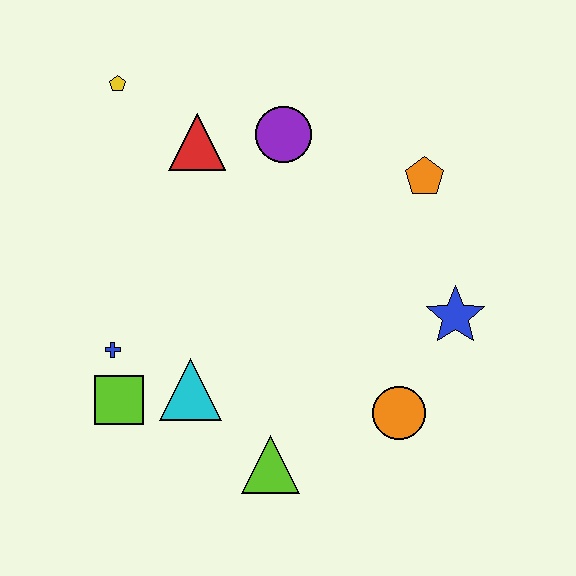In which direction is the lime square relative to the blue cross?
The lime square is below the blue cross.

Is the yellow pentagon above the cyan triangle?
Yes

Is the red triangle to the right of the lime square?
Yes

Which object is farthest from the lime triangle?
The yellow pentagon is farthest from the lime triangle.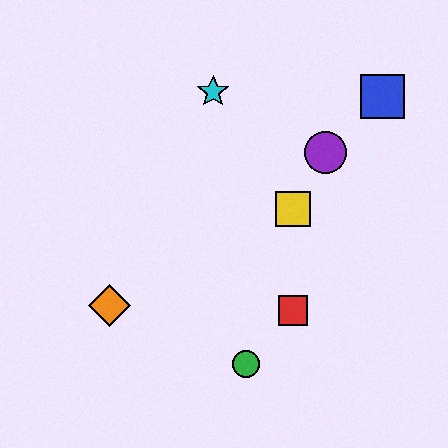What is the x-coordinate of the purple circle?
The purple circle is at x≈325.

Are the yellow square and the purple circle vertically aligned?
No, the yellow square is at x≈293 and the purple circle is at x≈325.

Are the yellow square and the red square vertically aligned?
Yes, both are at x≈293.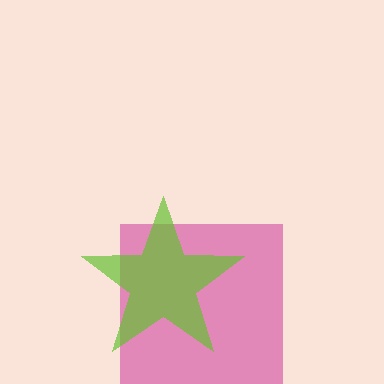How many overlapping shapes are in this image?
There are 2 overlapping shapes in the image.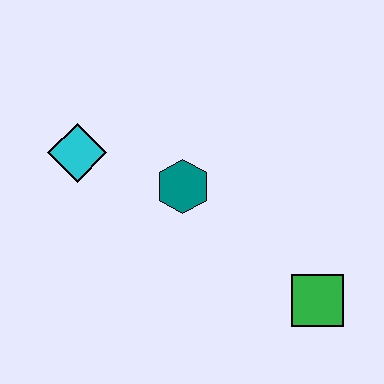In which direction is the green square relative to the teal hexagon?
The green square is to the right of the teal hexagon.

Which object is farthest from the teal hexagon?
The green square is farthest from the teal hexagon.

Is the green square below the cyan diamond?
Yes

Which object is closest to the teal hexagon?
The cyan diamond is closest to the teal hexagon.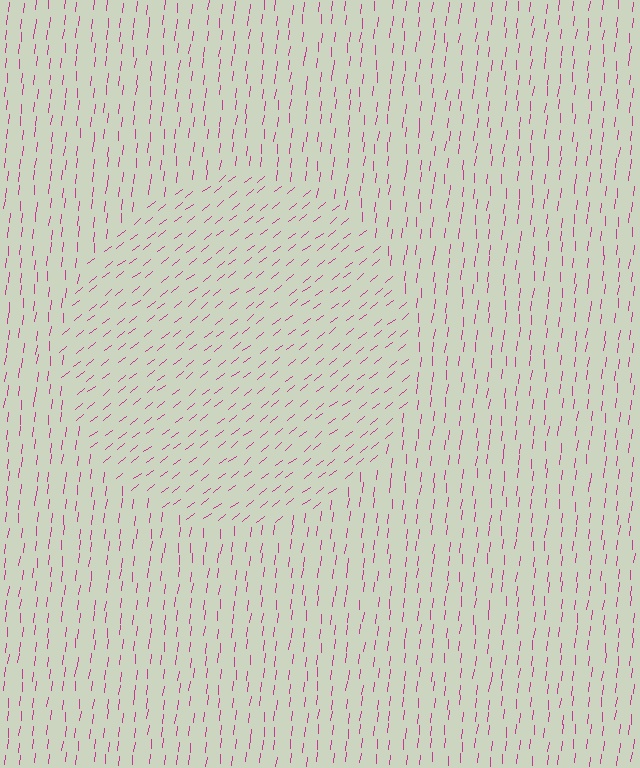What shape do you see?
I see a circle.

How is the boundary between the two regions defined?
The boundary is defined purely by a change in line orientation (approximately 45 degrees difference). All lines are the same color and thickness.